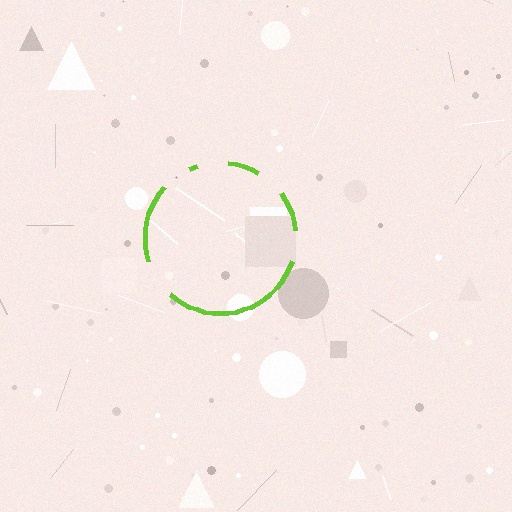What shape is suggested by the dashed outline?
The dashed outline suggests a circle.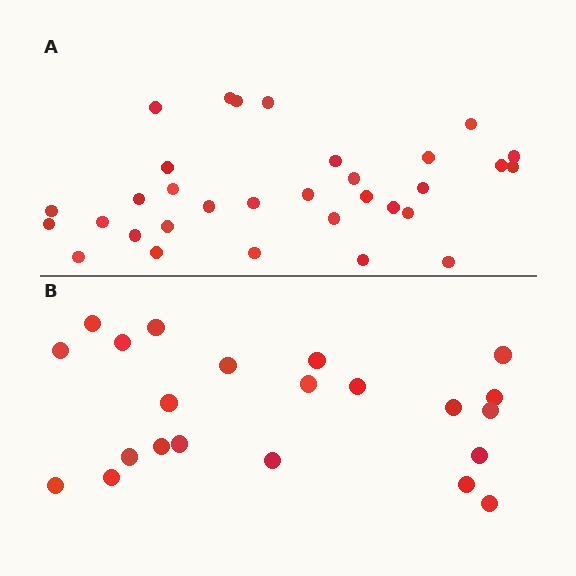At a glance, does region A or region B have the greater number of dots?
Region A (the top region) has more dots.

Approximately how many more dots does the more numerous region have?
Region A has roughly 10 or so more dots than region B.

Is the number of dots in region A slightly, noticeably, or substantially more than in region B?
Region A has substantially more. The ratio is roughly 1.5 to 1.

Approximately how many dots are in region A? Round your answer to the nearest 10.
About 30 dots. (The exact count is 32, which rounds to 30.)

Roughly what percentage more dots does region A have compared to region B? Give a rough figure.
About 45% more.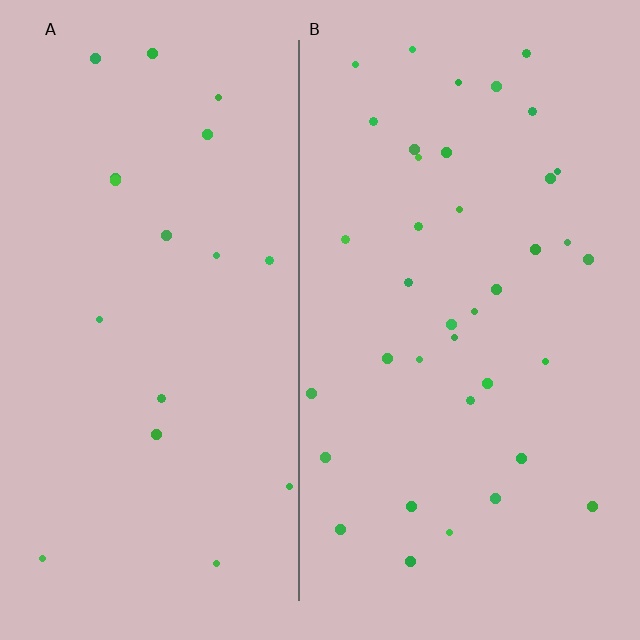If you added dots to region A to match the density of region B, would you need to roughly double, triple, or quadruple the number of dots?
Approximately double.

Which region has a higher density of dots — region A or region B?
B (the right).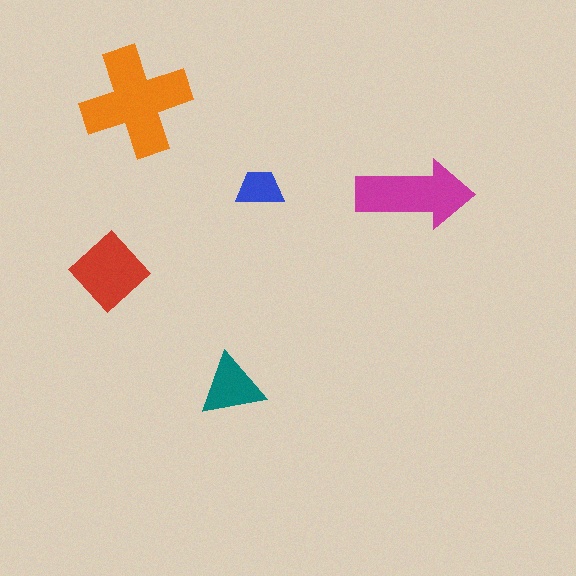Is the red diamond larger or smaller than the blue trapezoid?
Larger.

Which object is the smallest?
The blue trapezoid.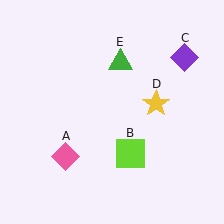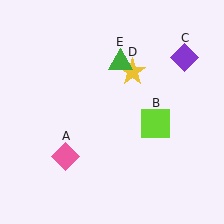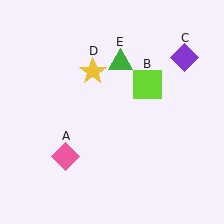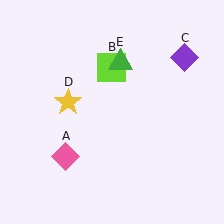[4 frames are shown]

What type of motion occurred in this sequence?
The lime square (object B), yellow star (object D) rotated counterclockwise around the center of the scene.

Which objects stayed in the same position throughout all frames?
Pink diamond (object A) and purple diamond (object C) and green triangle (object E) remained stationary.